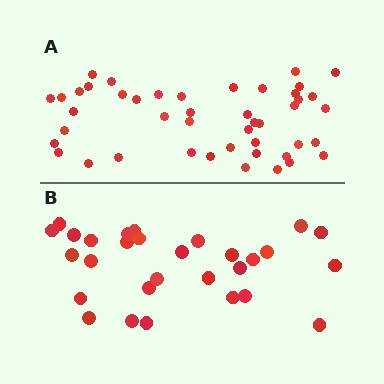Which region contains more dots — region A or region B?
Region A (the top region) has more dots.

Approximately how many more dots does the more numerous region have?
Region A has approximately 15 more dots than region B.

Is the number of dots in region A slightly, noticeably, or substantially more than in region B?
Region A has substantially more. The ratio is roughly 1.6 to 1.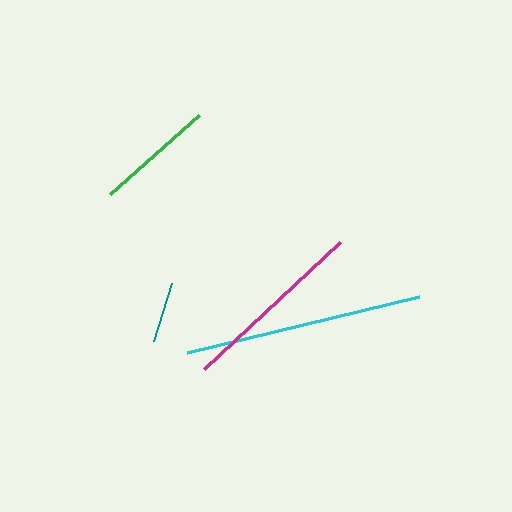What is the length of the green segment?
The green segment is approximately 119 pixels long.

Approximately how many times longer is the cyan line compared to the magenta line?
The cyan line is approximately 1.3 times the length of the magenta line.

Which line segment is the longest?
The cyan line is the longest at approximately 239 pixels.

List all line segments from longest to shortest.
From longest to shortest: cyan, magenta, green, teal.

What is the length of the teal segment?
The teal segment is approximately 60 pixels long.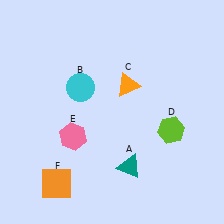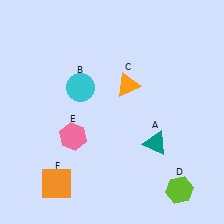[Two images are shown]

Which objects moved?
The objects that moved are: the teal triangle (A), the lime hexagon (D).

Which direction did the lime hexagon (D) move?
The lime hexagon (D) moved down.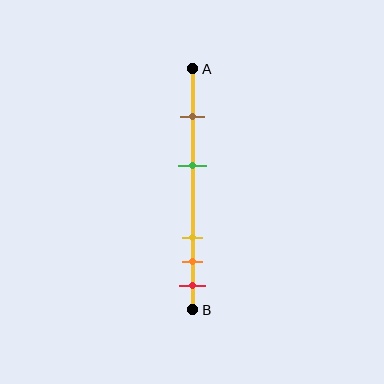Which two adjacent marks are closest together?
The orange and red marks are the closest adjacent pair.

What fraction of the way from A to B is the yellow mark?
The yellow mark is approximately 70% (0.7) of the way from A to B.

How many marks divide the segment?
There are 5 marks dividing the segment.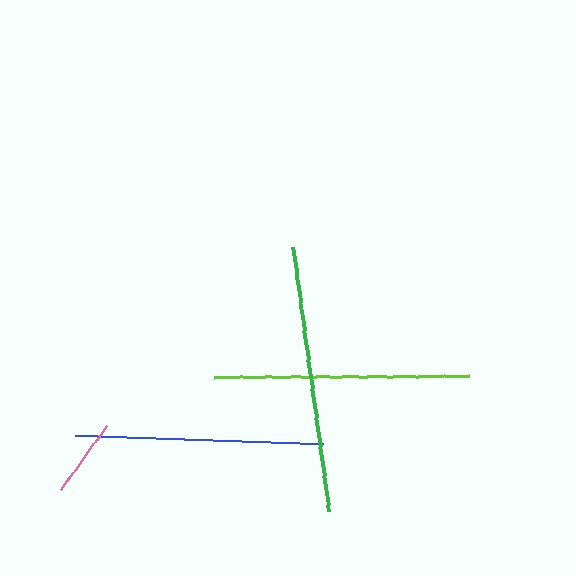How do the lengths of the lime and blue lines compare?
The lime and blue lines are approximately the same length.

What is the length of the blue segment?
The blue segment is approximately 249 pixels long.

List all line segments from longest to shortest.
From longest to shortest: green, lime, blue, pink.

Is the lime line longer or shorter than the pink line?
The lime line is longer than the pink line.